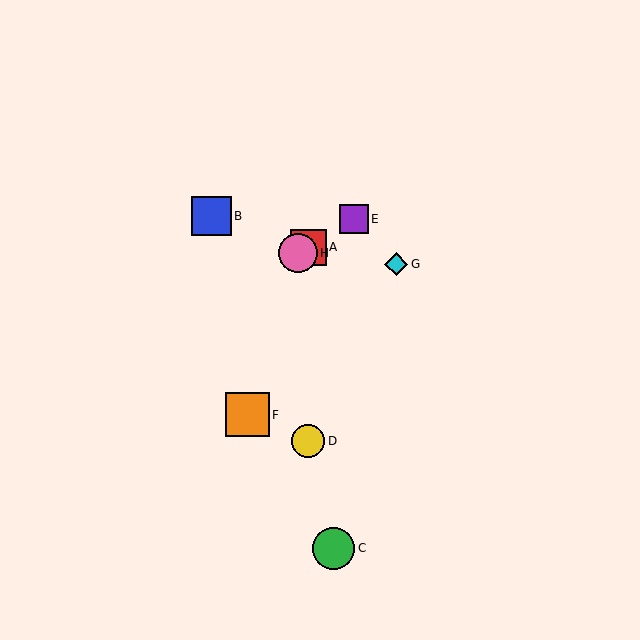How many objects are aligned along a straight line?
3 objects (A, E, H) are aligned along a straight line.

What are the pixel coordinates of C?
Object C is at (334, 548).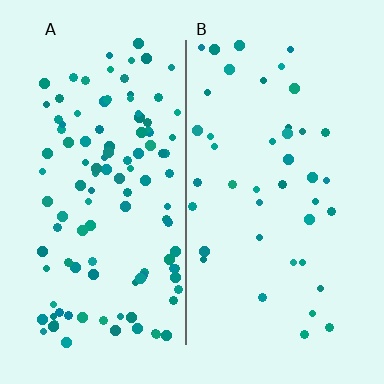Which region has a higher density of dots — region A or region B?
A (the left).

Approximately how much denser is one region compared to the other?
Approximately 2.8× — region A over region B.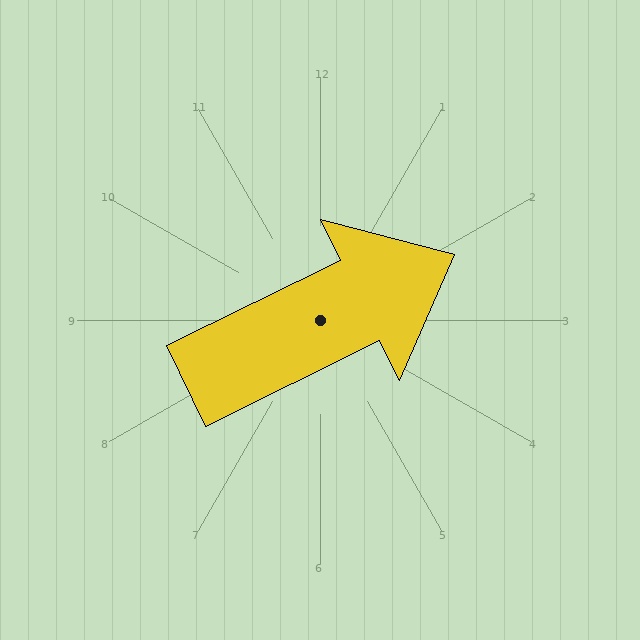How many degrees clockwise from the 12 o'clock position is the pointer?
Approximately 64 degrees.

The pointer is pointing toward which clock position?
Roughly 2 o'clock.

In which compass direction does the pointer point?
Northeast.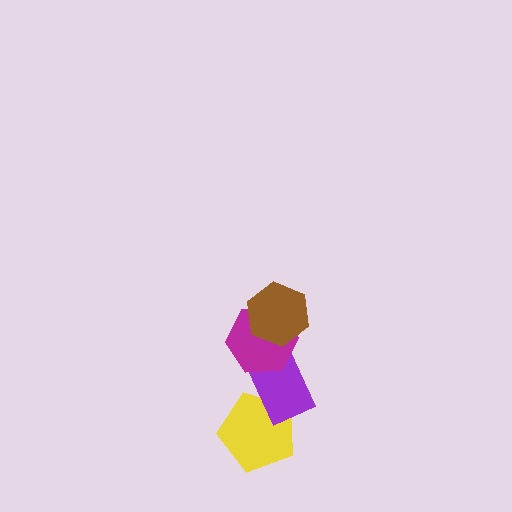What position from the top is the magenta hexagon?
The magenta hexagon is 2nd from the top.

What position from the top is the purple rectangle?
The purple rectangle is 3rd from the top.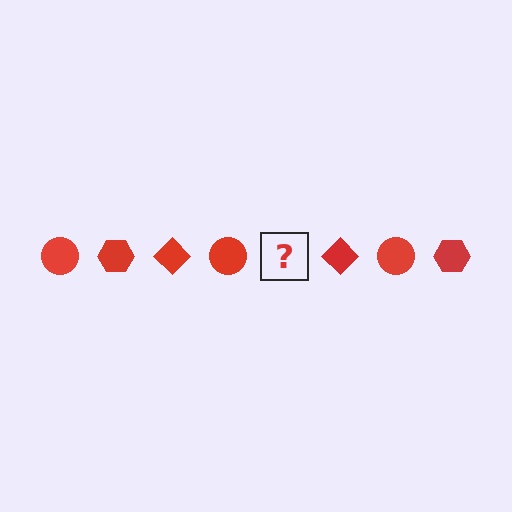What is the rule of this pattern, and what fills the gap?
The rule is that the pattern cycles through circle, hexagon, diamond shapes in red. The gap should be filled with a red hexagon.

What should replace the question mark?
The question mark should be replaced with a red hexagon.